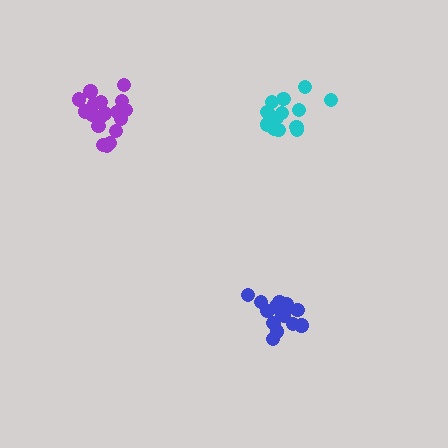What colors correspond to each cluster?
The clusters are colored: blue, purple, cyan.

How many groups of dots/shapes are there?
There are 3 groups.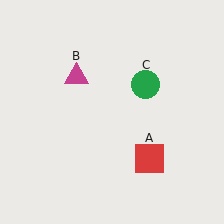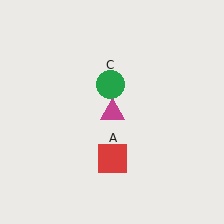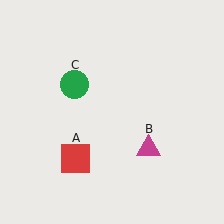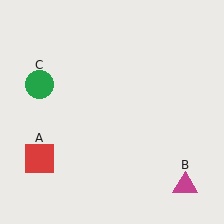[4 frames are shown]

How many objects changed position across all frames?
3 objects changed position: red square (object A), magenta triangle (object B), green circle (object C).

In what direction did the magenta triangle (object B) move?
The magenta triangle (object B) moved down and to the right.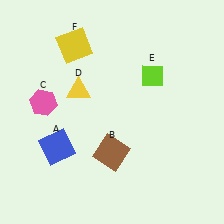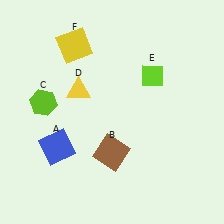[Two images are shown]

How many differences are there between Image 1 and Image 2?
There is 1 difference between the two images.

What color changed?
The hexagon (C) changed from pink in Image 1 to lime in Image 2.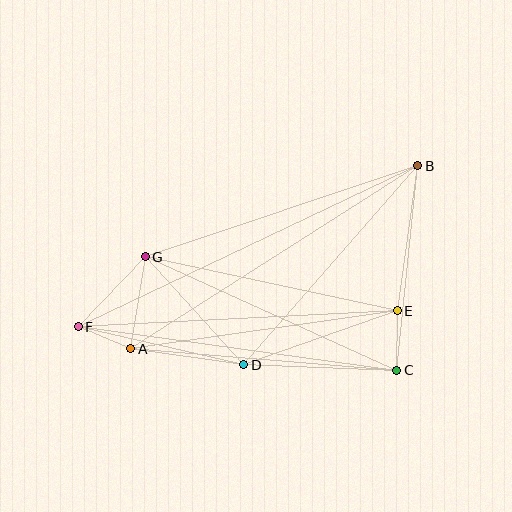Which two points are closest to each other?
Points A and F are closest to each other.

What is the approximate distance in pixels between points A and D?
The distance between A and D is approximately 114 pixels.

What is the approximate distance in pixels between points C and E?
The distance between C and E is approximately 60 pixels.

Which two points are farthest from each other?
Points B and F are farthest from each other.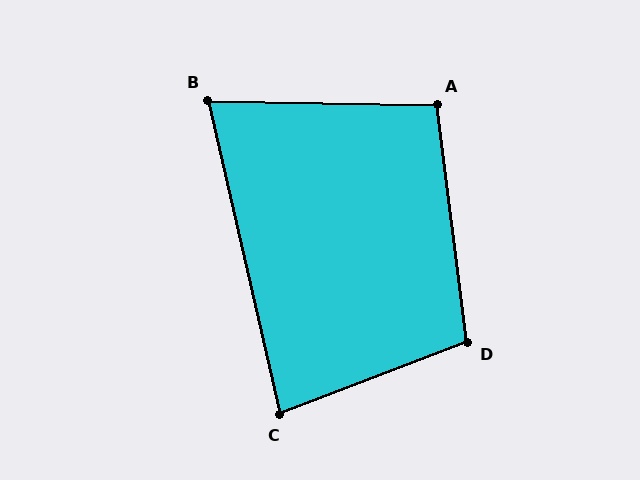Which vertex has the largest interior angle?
D, at approximately 104 degrees.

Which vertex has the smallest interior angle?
B, at approximately 76 degrees.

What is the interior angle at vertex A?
Approximately 98 degrees (obtuse).